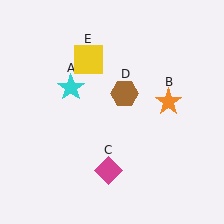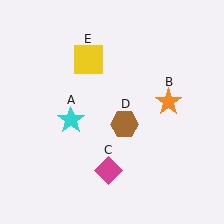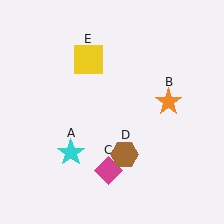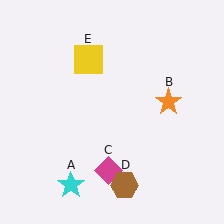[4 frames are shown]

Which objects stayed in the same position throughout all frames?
Orange star (object B) and magenta diamond (object C) and yellow square (object E) remained stationary.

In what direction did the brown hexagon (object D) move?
The brown hexagon (object D) moved down.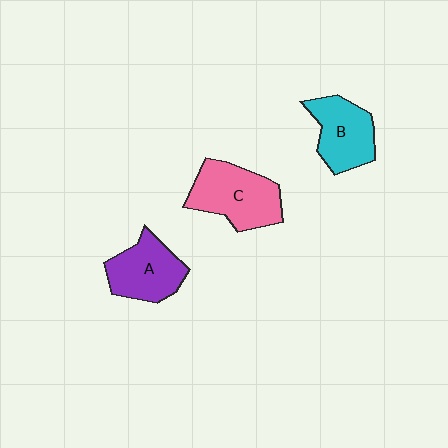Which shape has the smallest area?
Shape B (cyan).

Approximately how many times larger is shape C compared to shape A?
Approximately 1.2 times.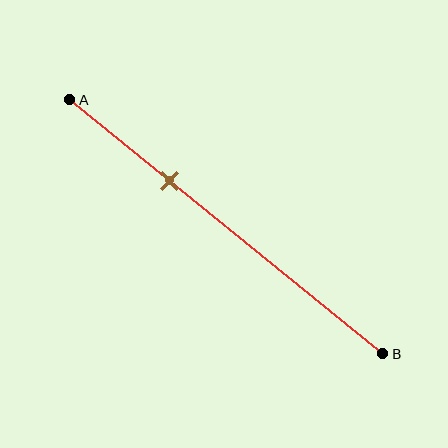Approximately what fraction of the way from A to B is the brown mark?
The brown mark is approximately 30% of the way from A to B.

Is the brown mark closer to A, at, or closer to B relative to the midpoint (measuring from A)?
The brown mark is closer to point A than the midpoint of segment AB.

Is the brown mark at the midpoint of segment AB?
No, the mark is at about 30% from A, not at the 50% midpoint.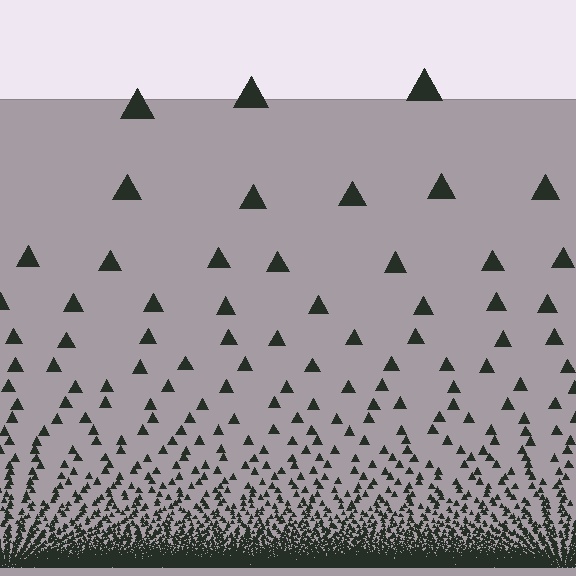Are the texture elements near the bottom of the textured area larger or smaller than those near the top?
Smaller. The gradient is inverted — elements near the bottom are smaller and denser.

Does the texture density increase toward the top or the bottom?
Density increases toward the bottom.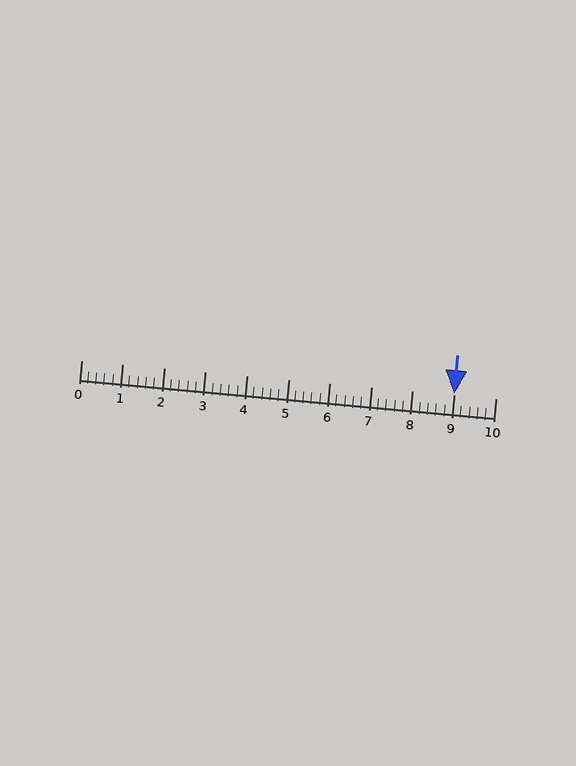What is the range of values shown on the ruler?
The ruler shows values from 0 to 10.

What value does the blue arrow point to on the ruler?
The blue arrow points to approximately 9.0.